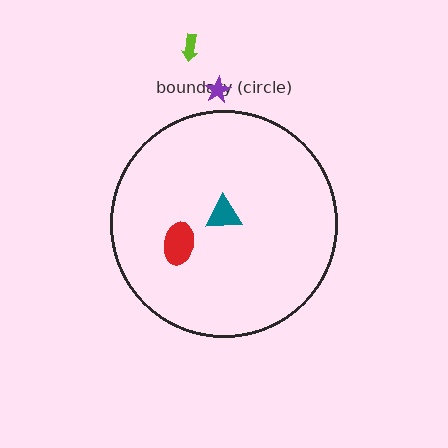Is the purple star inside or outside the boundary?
Outside.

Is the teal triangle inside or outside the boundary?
Inside.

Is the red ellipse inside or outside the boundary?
Inside.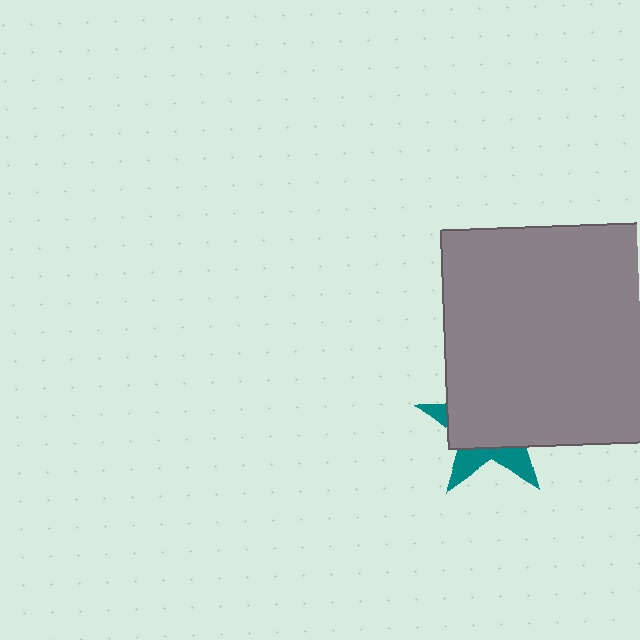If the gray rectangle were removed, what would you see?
You would see the complete teal star.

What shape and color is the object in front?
The object in front is a gray rectangle.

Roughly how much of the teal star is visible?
A small part of it is visible (roughly 31%).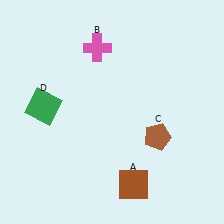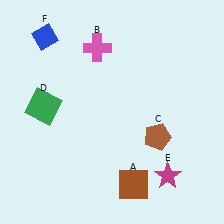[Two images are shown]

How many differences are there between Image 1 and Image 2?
There are 2 differences between the two images.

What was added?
A magenta star (E), a blue diamond (F) were added in Image 2.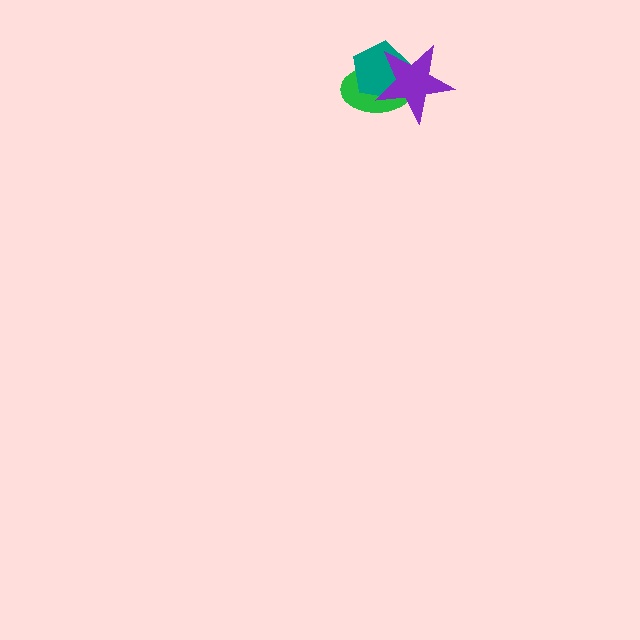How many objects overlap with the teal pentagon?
2 objects overlap with the teal pentagon.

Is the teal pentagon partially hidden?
Yes, it is partially covered by another shape.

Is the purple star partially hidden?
No, no other shape covers it.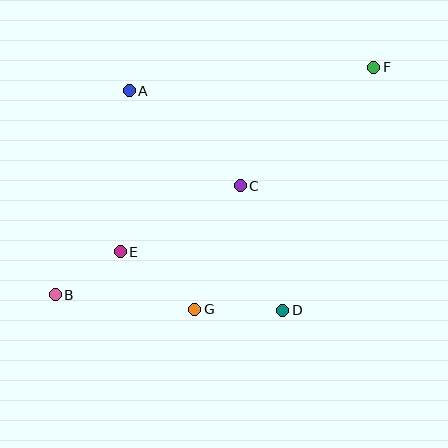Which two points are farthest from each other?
Points B and F are farthest from each other.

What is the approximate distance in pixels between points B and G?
The distance between B and G is approximately 140 pixels.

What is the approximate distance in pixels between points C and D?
The distance between C and D is approximately 132 pixels.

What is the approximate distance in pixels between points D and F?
The distance between D and F is approximately 260 pixels.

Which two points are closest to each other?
Points B and E are closest to each other.